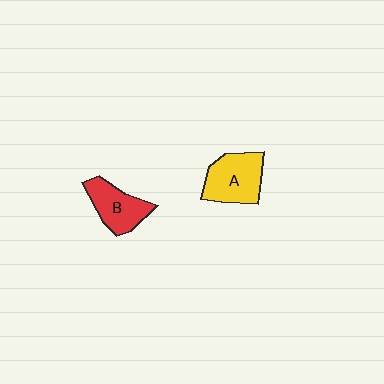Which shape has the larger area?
Shape A (yellow).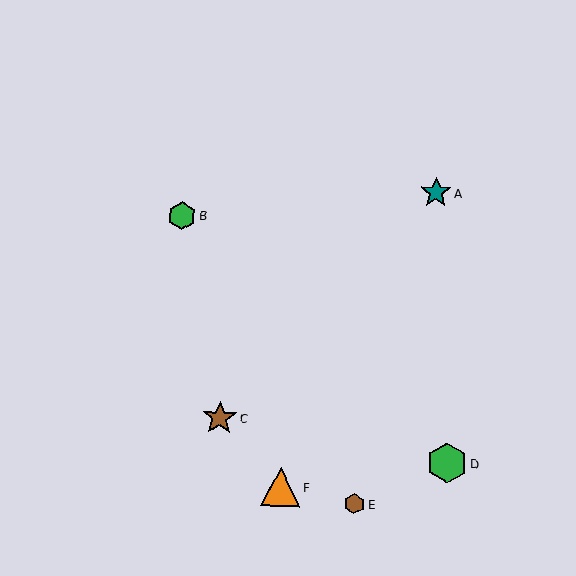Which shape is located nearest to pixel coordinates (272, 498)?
The orange triangle (labeled F) at (281, 487) is nearest to that location.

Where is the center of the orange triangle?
The center of the orange triangle is at (281, 487).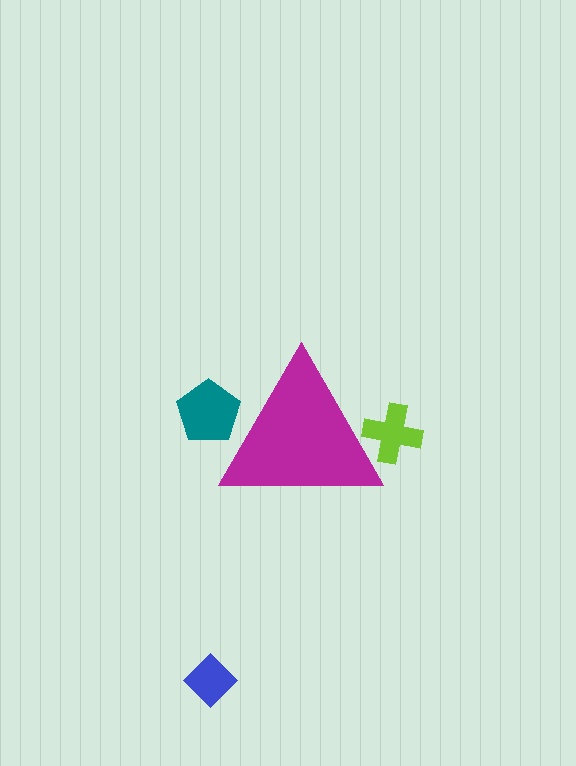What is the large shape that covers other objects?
A magenta triangle.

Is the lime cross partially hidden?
Yes, the lime cross is partially hidden behind the magenta triangle.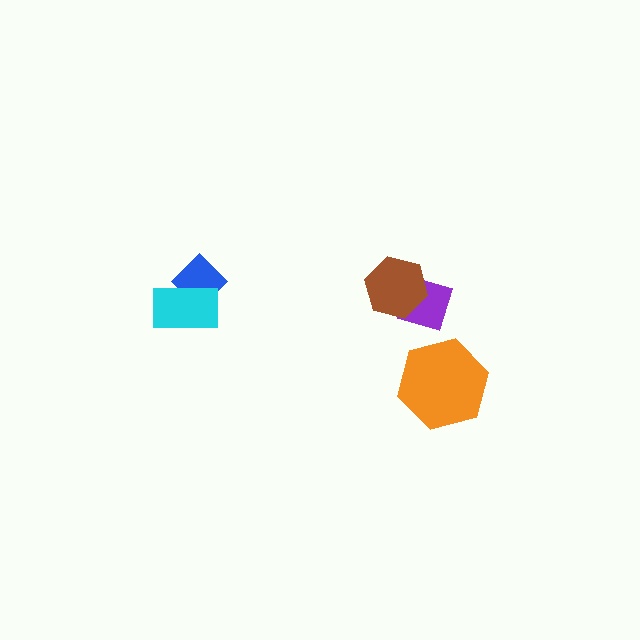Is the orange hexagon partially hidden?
No, no other shape covers it.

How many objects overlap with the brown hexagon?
1 object overlaps with the brown hexagon.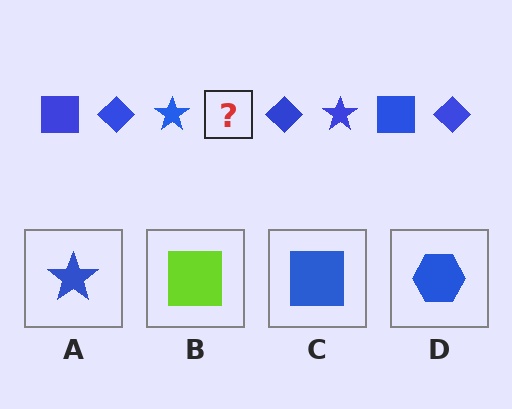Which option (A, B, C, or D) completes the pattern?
C.